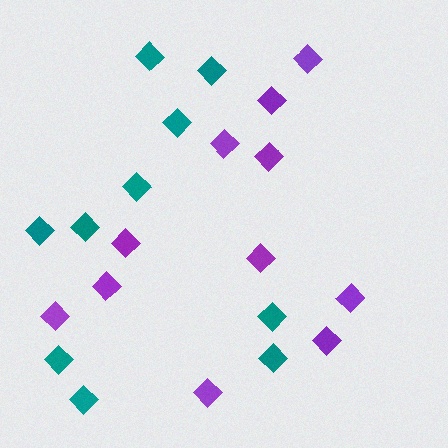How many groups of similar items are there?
There are 2 groups: one group of purple diamonds (11) and one group of teal diamonds (10).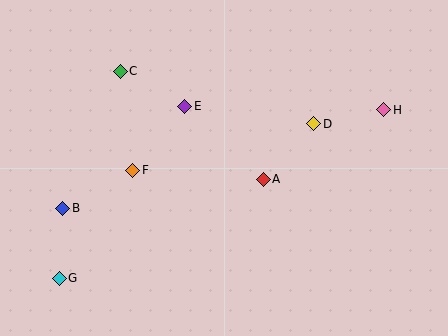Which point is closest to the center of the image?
Point A at (263, 179) is closest to the center.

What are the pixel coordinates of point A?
Point A is at (263, 179).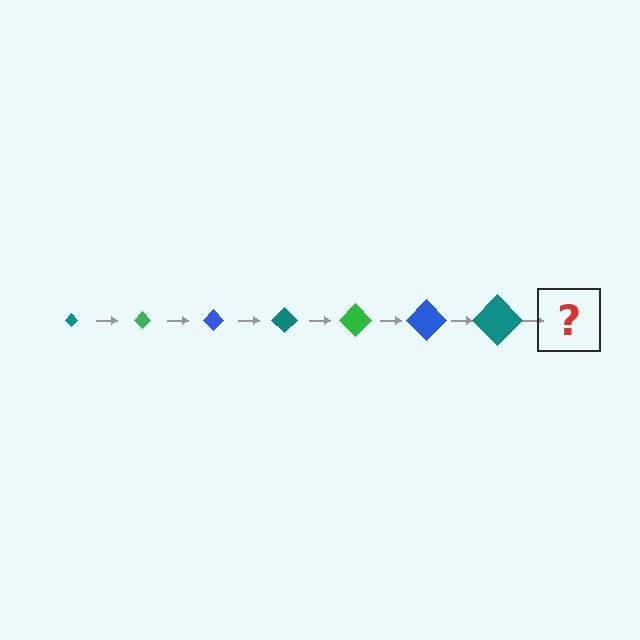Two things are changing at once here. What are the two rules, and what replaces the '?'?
The two rules are that the diamond grows larger each step and the color cycles through teal, green, and blue. The '?' should be a green diamond, larger than the previous one.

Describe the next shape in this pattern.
It should be a green diamond, larger than the previous one.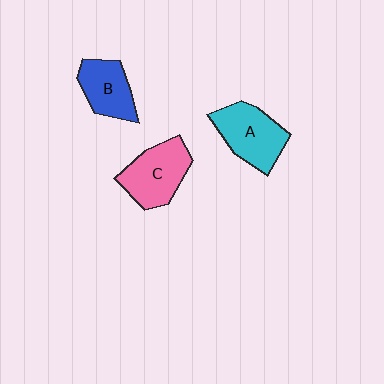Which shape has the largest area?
Shape A (cyan).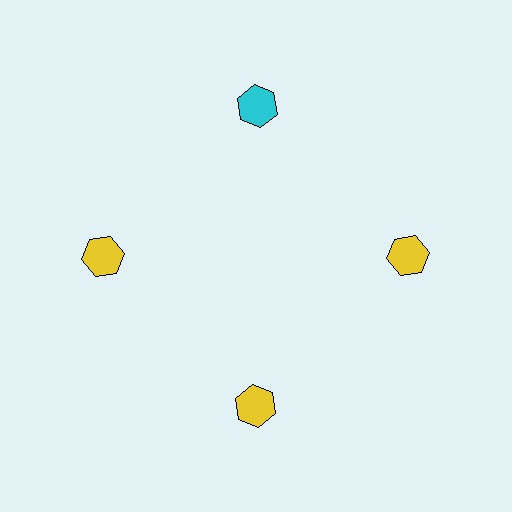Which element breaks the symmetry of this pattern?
The cyan hexagon at roughly the 12 o'clock position breaks the symmetry. All other shapes are yellow hexagons.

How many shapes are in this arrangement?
There are 4 shapes arranged in a ring pattern.